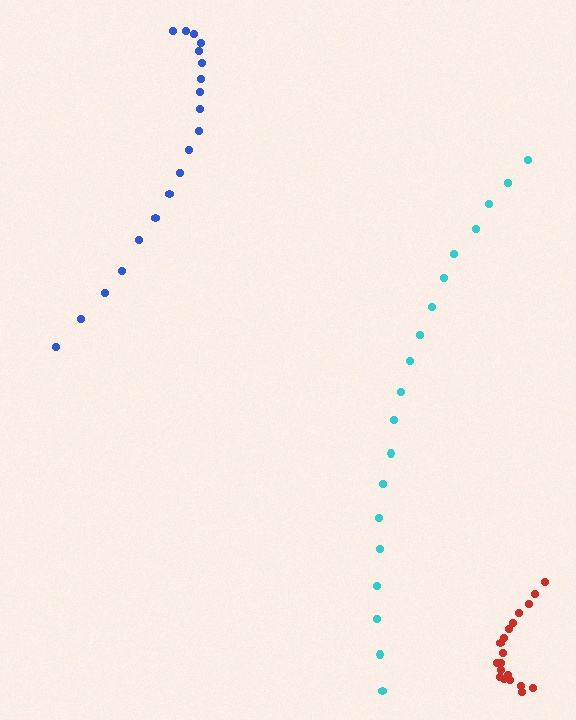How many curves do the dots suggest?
There are 3 distinct paths.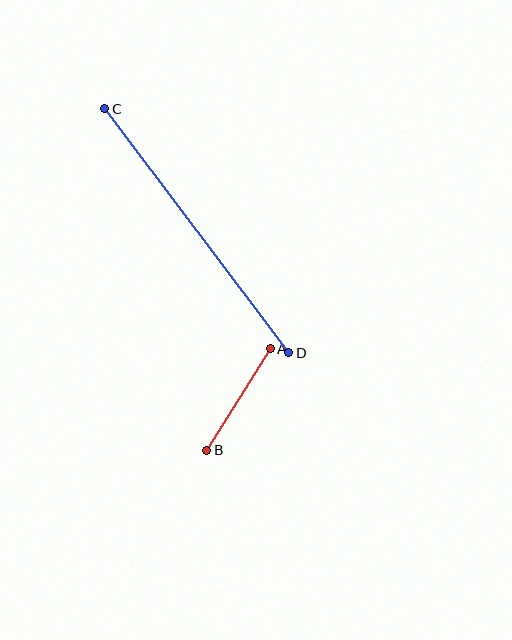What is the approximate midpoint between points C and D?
The midpoint is at approximately (197, 231) pixels.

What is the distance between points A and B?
The distance is approximately 120 pixels.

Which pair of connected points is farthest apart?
Points C and D are farthest apart.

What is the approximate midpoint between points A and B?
The midpoint is at approximately (239, 399) pixels.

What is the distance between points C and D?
The distance is approximately 305 pixels.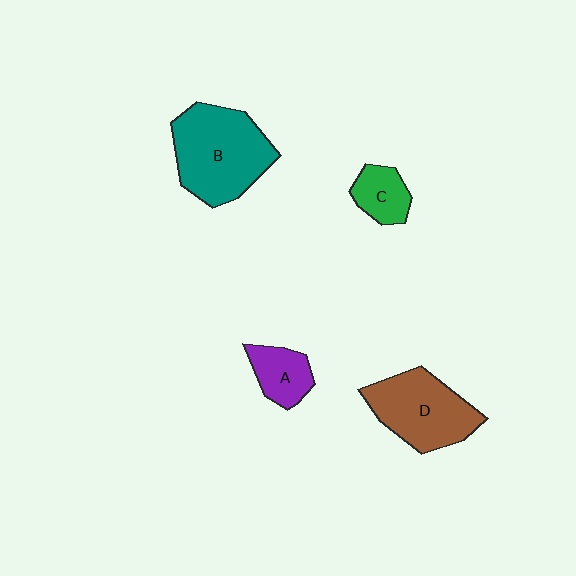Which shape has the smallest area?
Shape C (green).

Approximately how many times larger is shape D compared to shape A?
Approximately 2.1 times.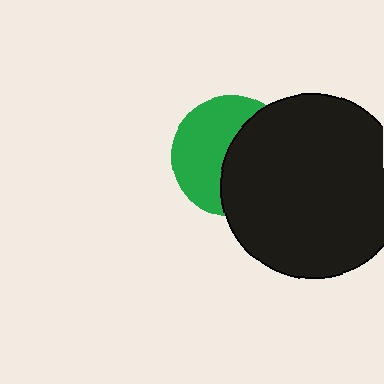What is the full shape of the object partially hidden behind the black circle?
The partially hidden object is a green circle.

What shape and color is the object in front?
The object in front is a black circle.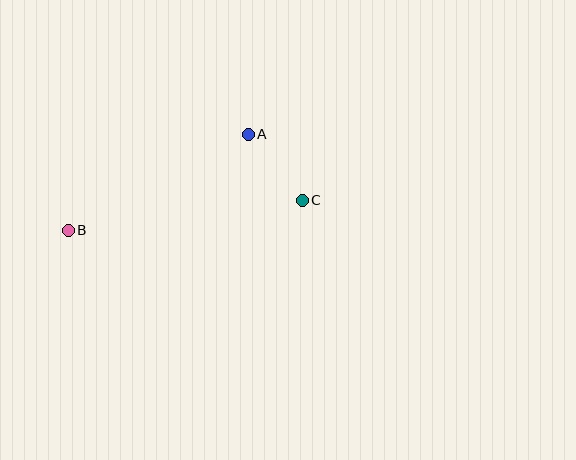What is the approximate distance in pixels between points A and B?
The distance between A and B is approximately 204 pixels.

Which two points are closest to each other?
Points A and C are closest to each other.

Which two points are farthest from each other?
Points B and C are farthest from each other.